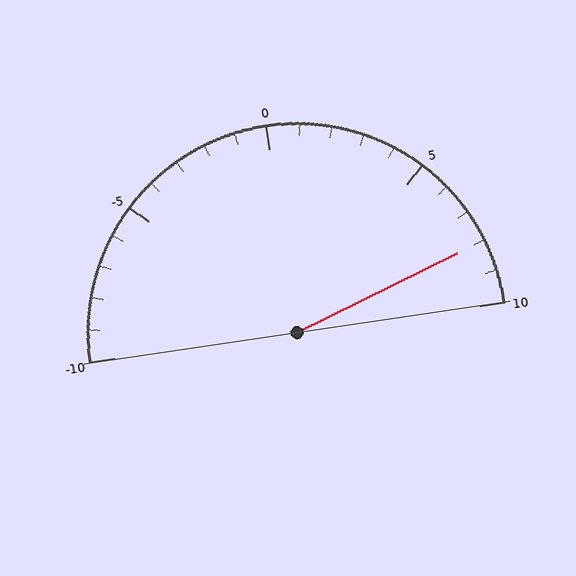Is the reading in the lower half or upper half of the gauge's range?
The reading is in the upper half of the range (-10 to 10).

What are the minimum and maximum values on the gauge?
The gauge ranges from -10 to 10.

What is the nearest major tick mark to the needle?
The nearest major tick mark is 10.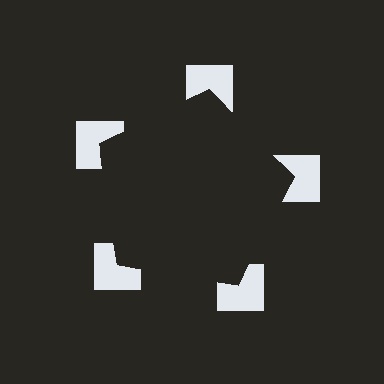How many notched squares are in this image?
There are 5 — one at each vertex of the illusory pentagon.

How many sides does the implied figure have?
5 sides.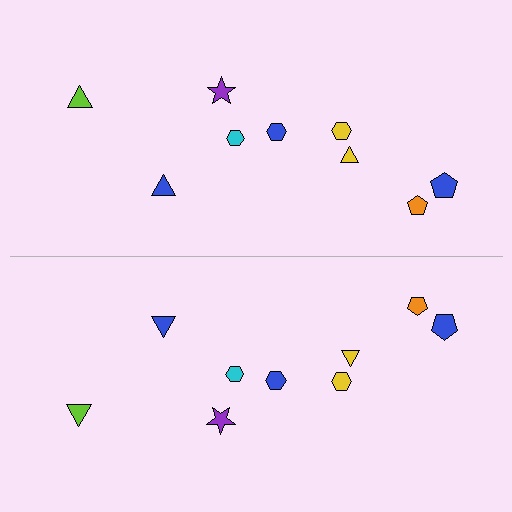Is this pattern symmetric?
Yes, this pattern has bilateral (reflection) symmetry.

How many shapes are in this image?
There are 18 shapes in this image.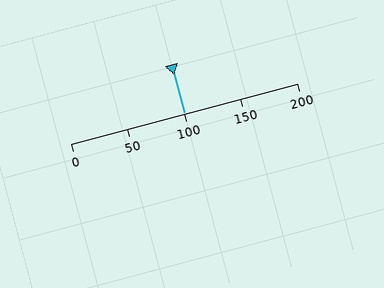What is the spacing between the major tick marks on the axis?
The major ticks are spaced 50 apart.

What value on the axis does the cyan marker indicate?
The marker indicates approximately 100.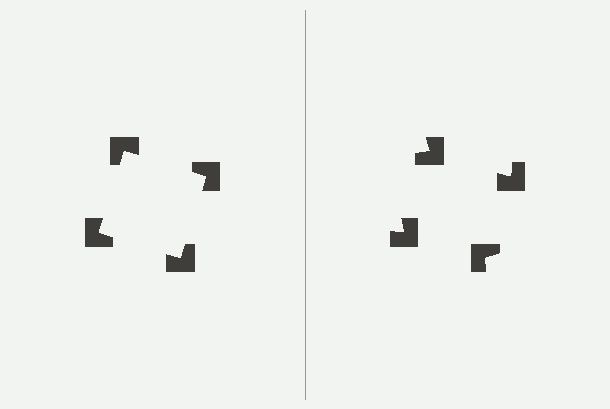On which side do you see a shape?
An illusory square appears on the left side. On the right side the wedge cuts are rotated, so no coherent shape forms.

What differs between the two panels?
The notched squares are positioned identically on both sides; only the wedge orientations differ. On the left they align to a square; on the right they are misaligned.